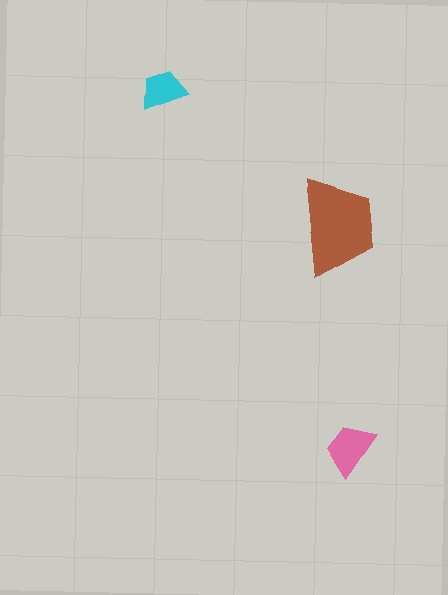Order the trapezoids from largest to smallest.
the brown one, the pink one, the cyan one.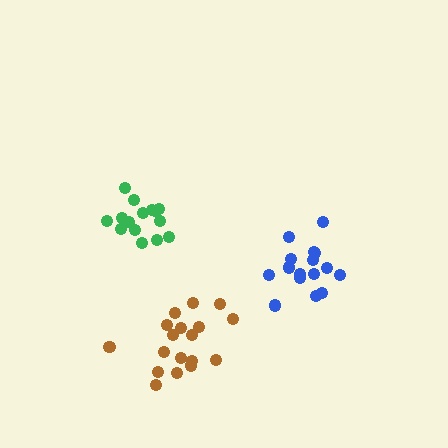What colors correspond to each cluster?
The clusters are colored: blue, green, brown.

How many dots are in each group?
Group 1: 16 dots, Group 2: 16 dots, Group 3: 18 dots (50 total).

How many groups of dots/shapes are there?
There are 3 groups.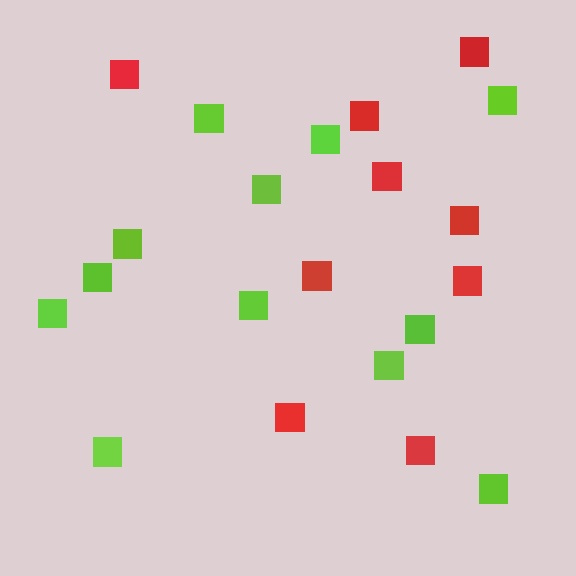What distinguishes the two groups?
There are 2 groups: one group of lime squares (12) and one group of red squares (9).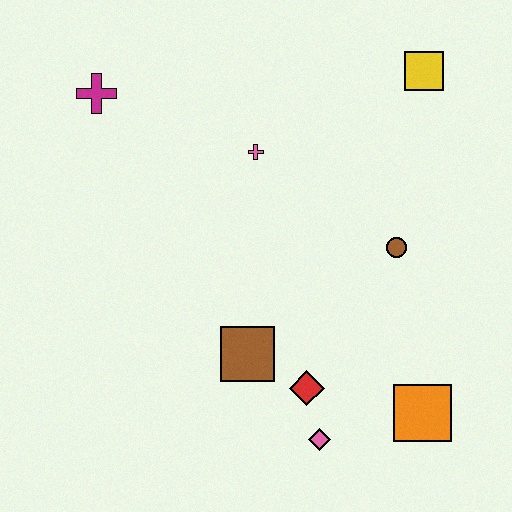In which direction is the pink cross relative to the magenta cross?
The pink cross is to the right of the magenta cross.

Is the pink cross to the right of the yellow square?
No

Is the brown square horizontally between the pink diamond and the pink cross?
No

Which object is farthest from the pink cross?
The orange square is farthest from the pink cross.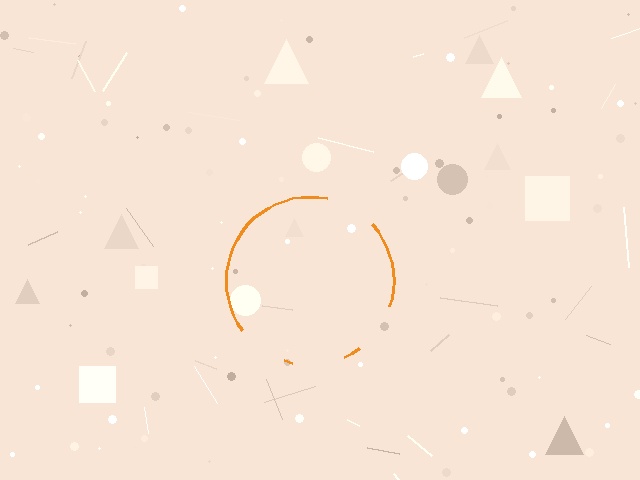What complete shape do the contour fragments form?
The contour fragments form a circle.